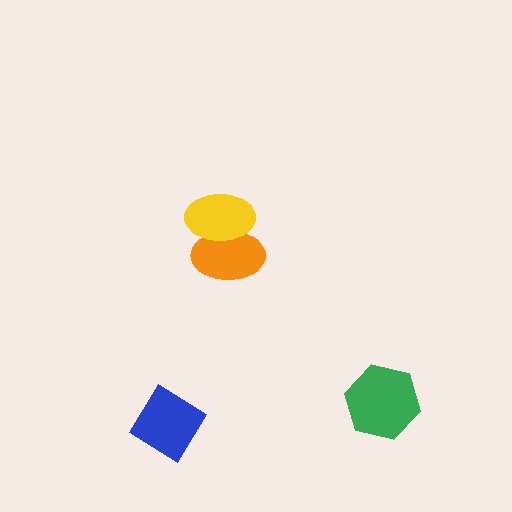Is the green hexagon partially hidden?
No, no other shape covers it.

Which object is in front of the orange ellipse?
The yellow ellipse is in front of the orange ellipse.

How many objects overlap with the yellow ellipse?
1 object overlaps with the yellow ellipse.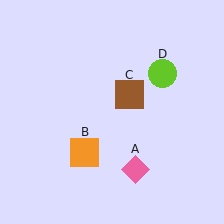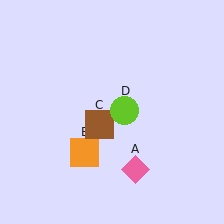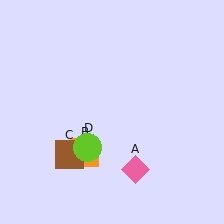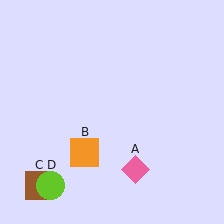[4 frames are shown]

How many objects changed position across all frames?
2 objects changed position: brown square (object C), lime circle (object D).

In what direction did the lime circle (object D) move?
The lime circle (object D) moved down and to the left.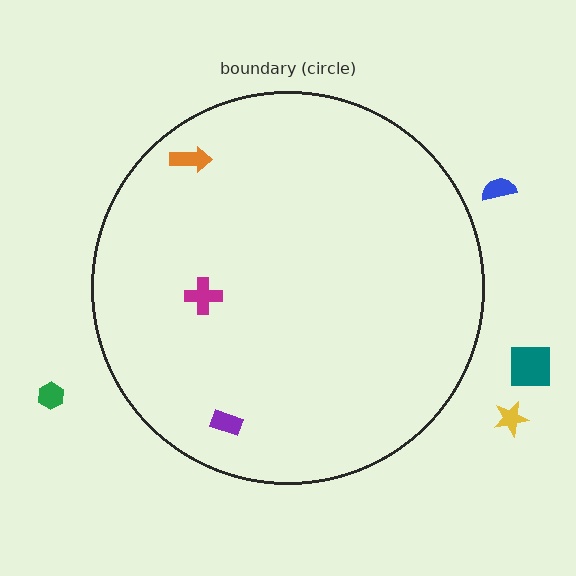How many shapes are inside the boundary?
3 inside, 4 outside.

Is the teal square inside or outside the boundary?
Outside.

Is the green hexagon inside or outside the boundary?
Outside.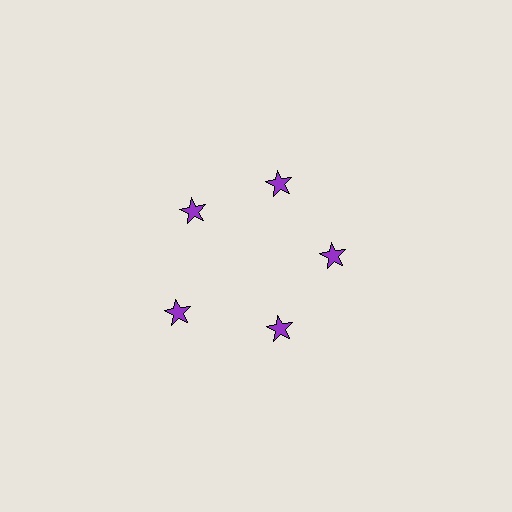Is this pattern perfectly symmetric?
No. The 5 purple stars are arranged in a ring, but one element near the 8 o'clock position is pushed outward from the center, breaking the 5-fold rotational symmetry.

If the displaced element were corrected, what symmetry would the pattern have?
It would have 5-fold rotational symmetry — the pattern would map onto itself every 72 degrees.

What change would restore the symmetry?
The symmetry would be restored by moving it inward, back onto the ring so that all 5 stars sit at equal angles and equal distance from the center.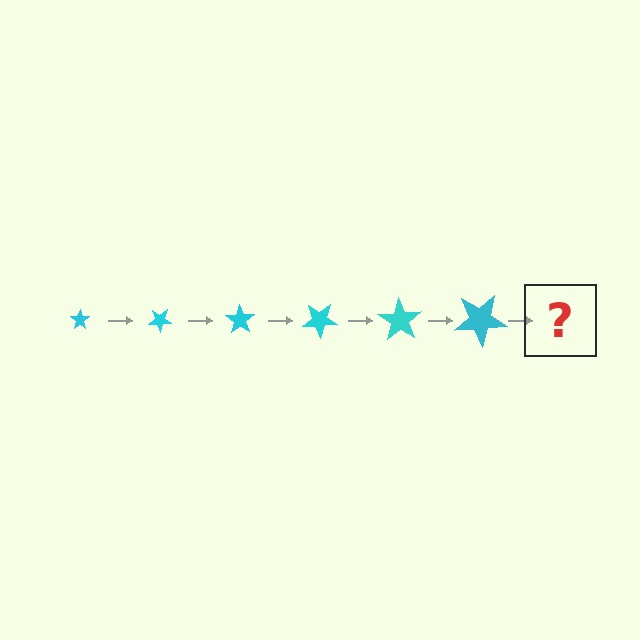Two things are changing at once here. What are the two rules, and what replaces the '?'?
The two rules are that the star grows larger each step and it rotates 35 degrees each step. The '?' should be a star, larger than the previous one and rotated 210 degrees from the start.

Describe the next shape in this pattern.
It should be a star, larger than the previous one and rotated 210 degrees from the start.